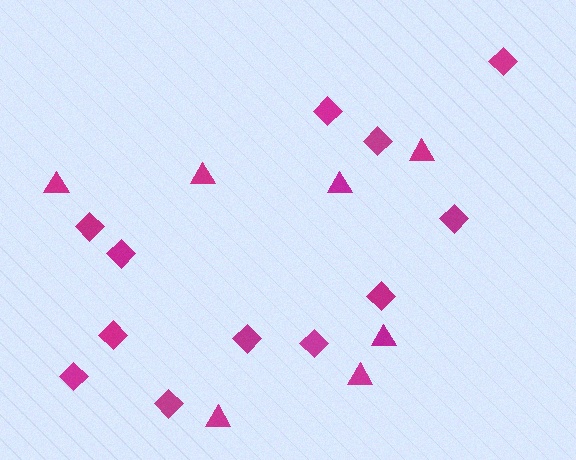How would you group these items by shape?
There are 2 groups: one group of triangles (7) and one group of diamonds (12).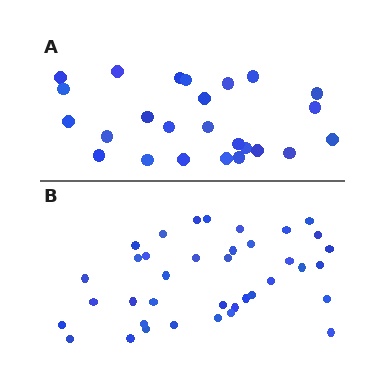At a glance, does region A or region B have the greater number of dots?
Region B (the bottom region) has more dots.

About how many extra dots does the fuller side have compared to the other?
Region B has approximately 15 more dots than region A.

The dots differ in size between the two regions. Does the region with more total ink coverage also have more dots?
No. Region A has more total ink coverage because its dots are larger, but region B actually contains more individual dots. Total area can be misleading — the number of items is what matters here.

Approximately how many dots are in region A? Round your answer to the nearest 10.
About 20 dots. (The exact count is 25, which rounds to 20.)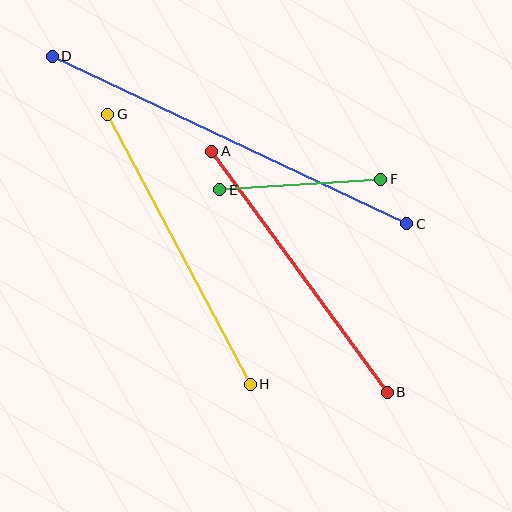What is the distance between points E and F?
The distance is approximately 162 pixels.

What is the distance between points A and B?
The distance is approximately 298 pixels.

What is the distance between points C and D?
The distance is approximately 392 pixels.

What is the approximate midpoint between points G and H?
The midpoint is at approximately (179, 249) pixels.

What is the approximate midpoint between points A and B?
The midpoint is at approximately (299, 272) pixels.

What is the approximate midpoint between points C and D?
The midpoint is at approximately (230, 140) pixels.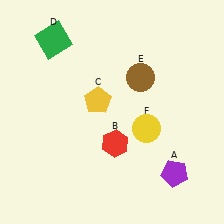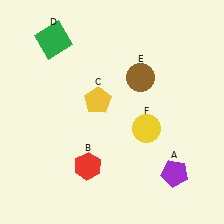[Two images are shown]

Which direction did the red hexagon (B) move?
The red hexagon (B) moved left.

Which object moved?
The red hexagon (B) moved left.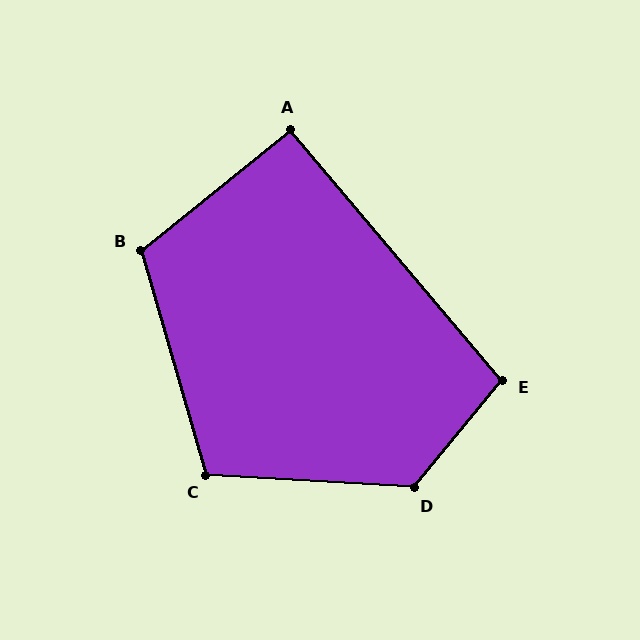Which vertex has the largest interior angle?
D, at approximately 126 degrees.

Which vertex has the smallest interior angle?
A, at approximately 91 degrees.